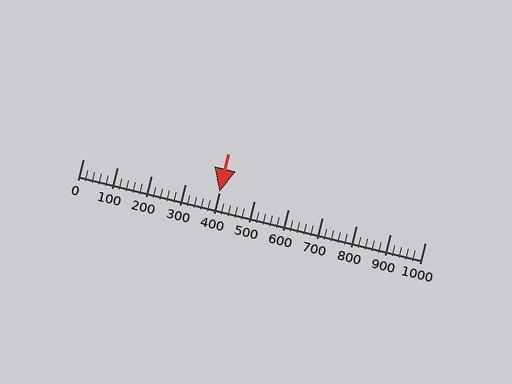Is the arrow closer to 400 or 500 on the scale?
The arrow is closer to 400.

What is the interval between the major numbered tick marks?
The major tick marks are spaced 100 units apart.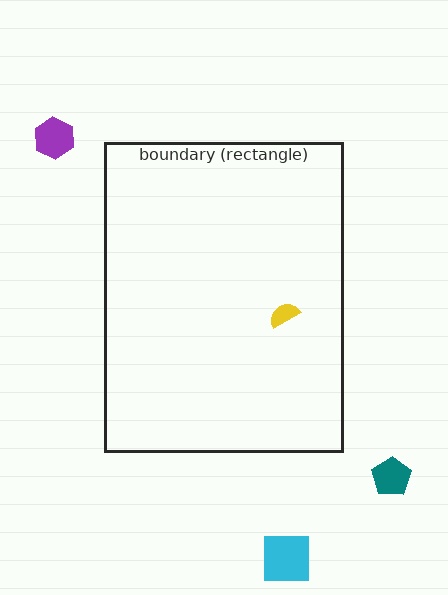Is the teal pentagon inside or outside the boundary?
Outside.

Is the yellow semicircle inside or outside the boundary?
Inside.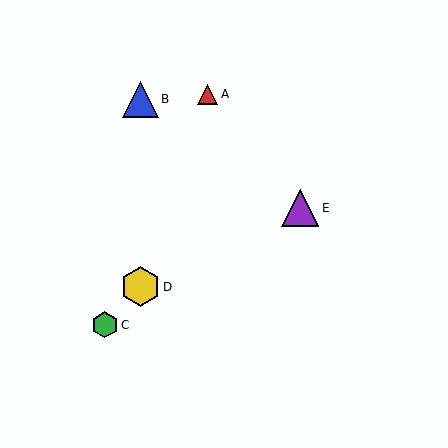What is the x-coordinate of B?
Object B is at x≈141.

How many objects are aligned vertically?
2 objects (B, D) are aligned vertically.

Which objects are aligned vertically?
Objects B, D are aligned vertically.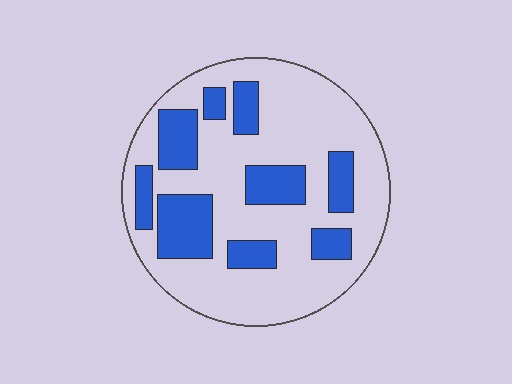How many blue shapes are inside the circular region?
9.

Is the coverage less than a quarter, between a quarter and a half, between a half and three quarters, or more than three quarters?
Between a quarter and a half.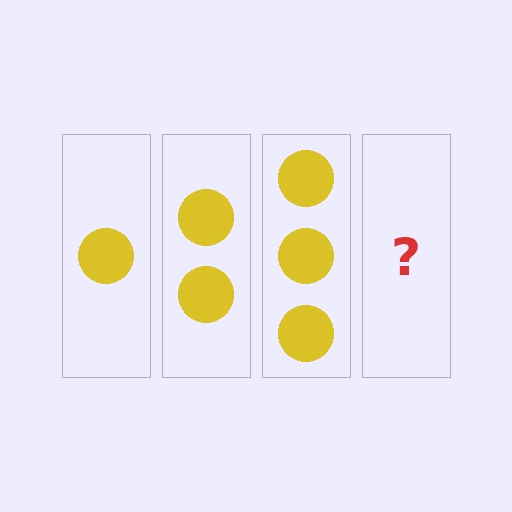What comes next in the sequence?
The next element should be 4 circles.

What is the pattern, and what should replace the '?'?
The pattern is that each step adds one more circle. The '?' should be 4 circles.